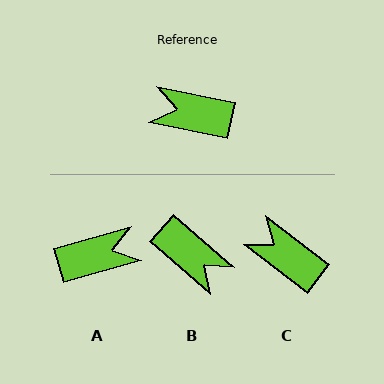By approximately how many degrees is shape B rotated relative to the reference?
Approximately 150 degrees counter-clockwise.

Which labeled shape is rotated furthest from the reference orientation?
A, about 153 degrees away.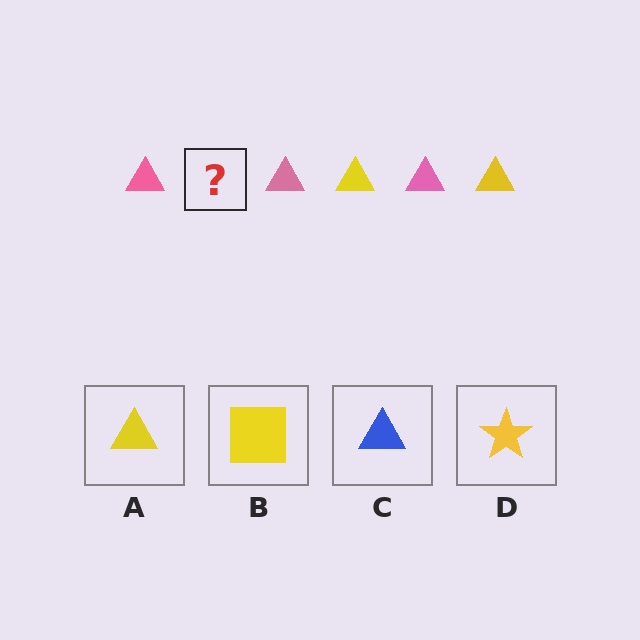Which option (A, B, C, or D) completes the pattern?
A.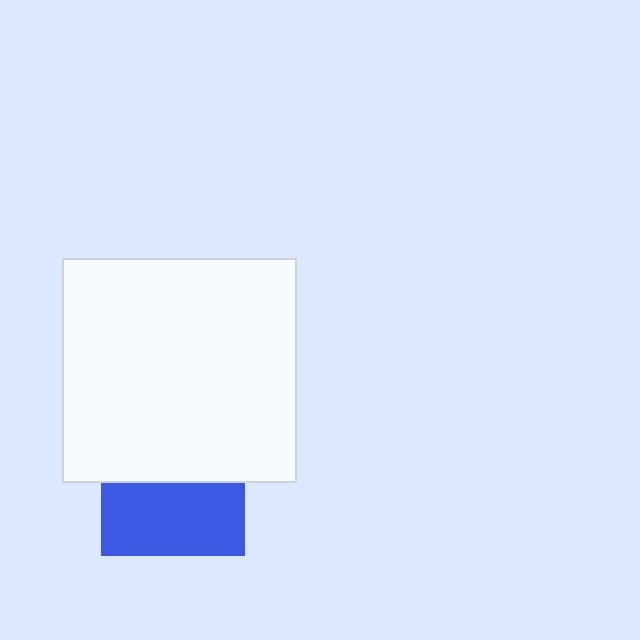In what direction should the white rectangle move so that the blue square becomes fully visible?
The white rectangle should move up. That is the shortest direction to clear the overlap and leave the blue square fully visible.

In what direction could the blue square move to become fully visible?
The blue square could move down. That would shift it out from behind the white rectangle entirely.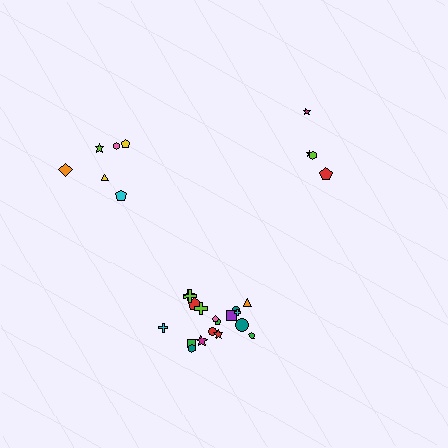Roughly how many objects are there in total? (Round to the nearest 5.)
Roughly 30 objects in total.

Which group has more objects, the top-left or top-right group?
The top-left group.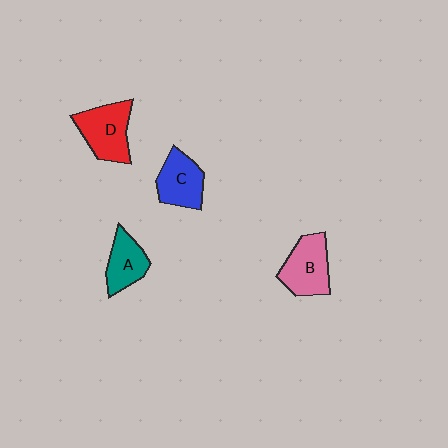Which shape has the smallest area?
Shape A (teal).